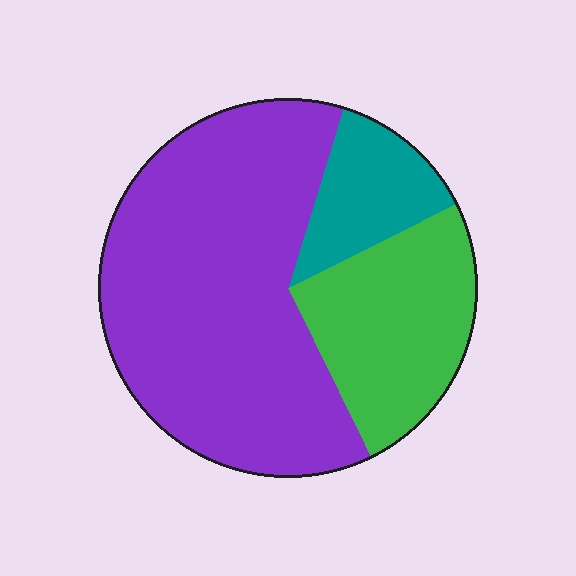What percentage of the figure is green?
Green takes up between a sixth and a third of the figure.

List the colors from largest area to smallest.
From largest to smallest: purple, green, teal.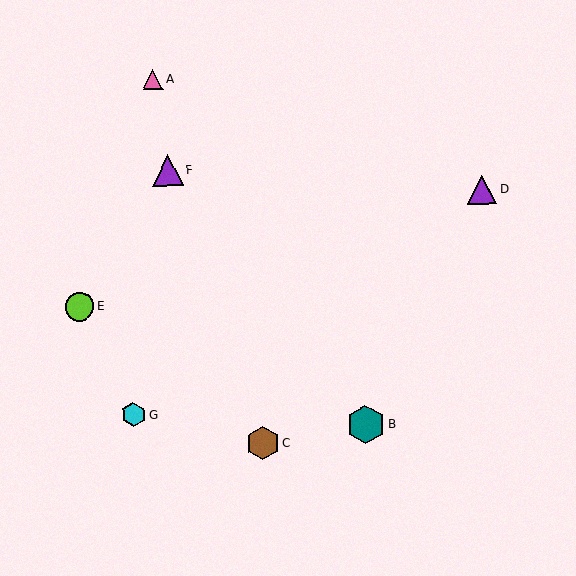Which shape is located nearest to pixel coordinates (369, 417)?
The teal hexagon (labeled B) at (365, 425) is nearest to that location.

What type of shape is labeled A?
Shape A is a pink triangle.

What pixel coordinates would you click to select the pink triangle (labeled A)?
Click at (153, 79) to select the pink triangle A.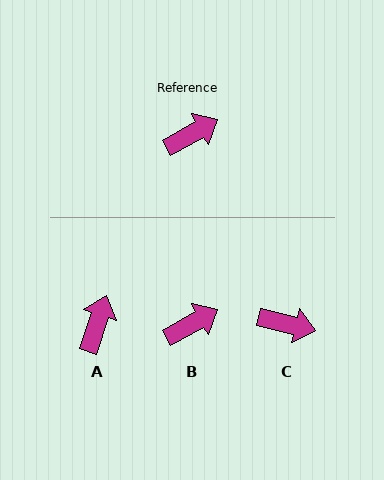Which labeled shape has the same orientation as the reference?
B.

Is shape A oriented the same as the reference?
No, it is off by about 43 degrees.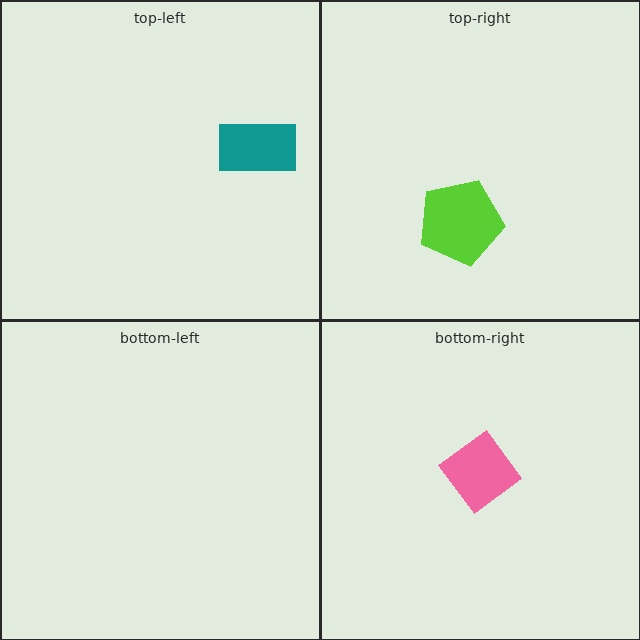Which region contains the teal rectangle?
The top-left region.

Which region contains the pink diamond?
The bottom-right region.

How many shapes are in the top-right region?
1.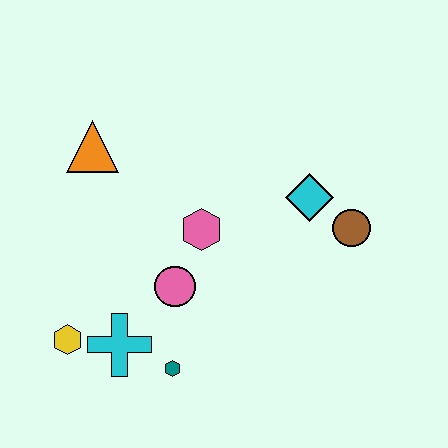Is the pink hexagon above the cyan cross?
Yes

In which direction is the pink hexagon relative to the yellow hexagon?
The pink hexagon is to the right of the yellow hexagon.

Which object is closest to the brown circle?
The cyan diamond is closest to the brown circle.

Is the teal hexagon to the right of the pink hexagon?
No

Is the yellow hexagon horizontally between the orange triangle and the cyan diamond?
No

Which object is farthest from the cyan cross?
The brown circle is farthest from the cyan cross.